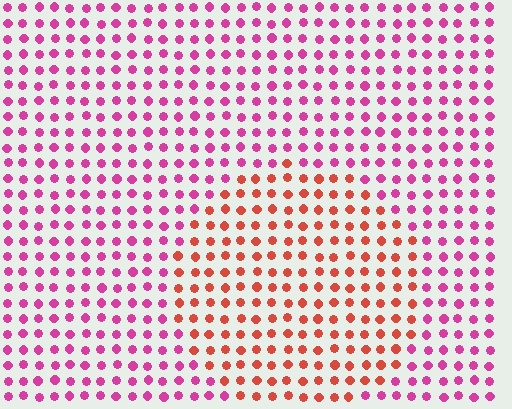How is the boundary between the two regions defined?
The boundary is defined purely by a slight shift in hue (about 44 degrees). Spacing, size, and orientation are identical on both sides.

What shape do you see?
I see a circle.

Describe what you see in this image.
The image is filled with small magenta elements in a uniform arrangement. A circle-shaped region is visible where the elements are tinted to a slightly different hue, forming a subtle color boundary.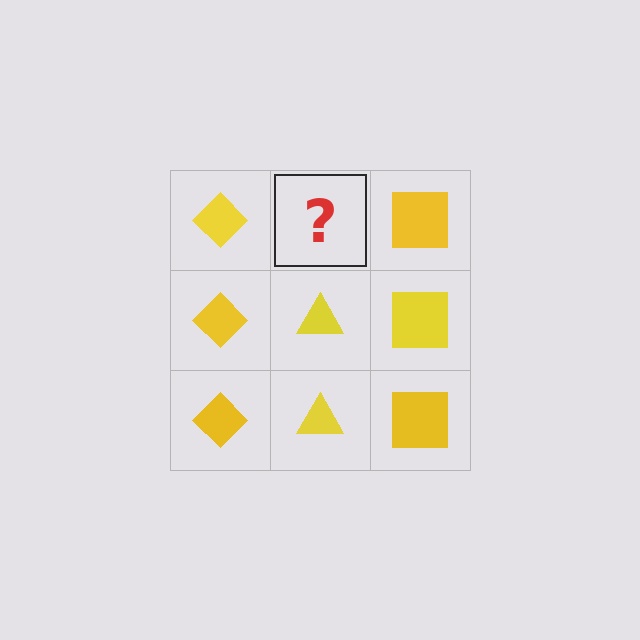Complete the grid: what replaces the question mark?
The question mark should be replaced with a yellow triangle.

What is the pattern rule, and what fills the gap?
The rule is that each column has a consistent shape. The gap should be filled with a yellow triangle.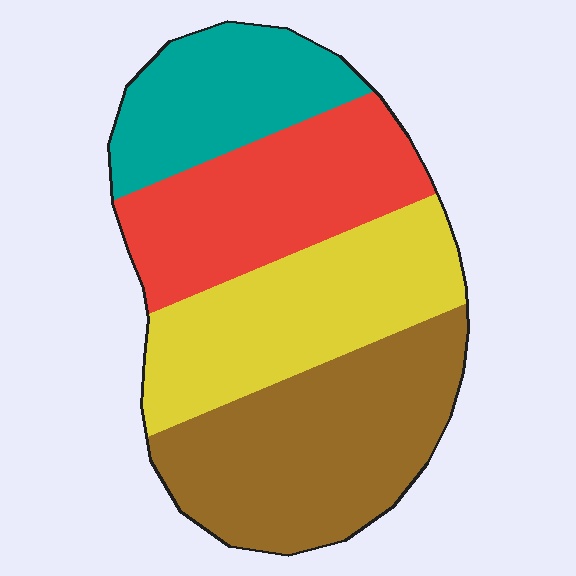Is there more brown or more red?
Brown.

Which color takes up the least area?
Teal, at roughly 20%.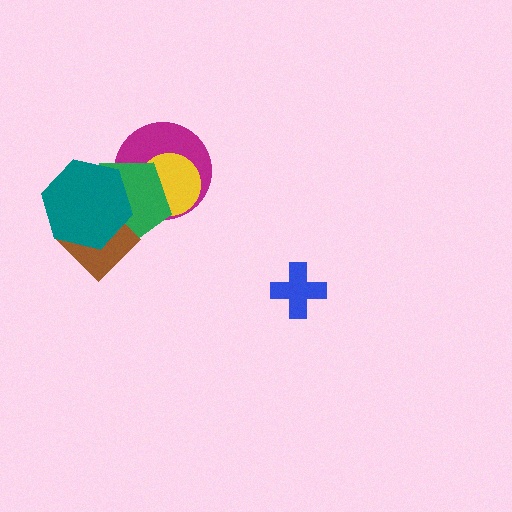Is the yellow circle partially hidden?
Yes, it is partially covered by another shape.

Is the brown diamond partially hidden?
Yes, it is partially covered by another shape.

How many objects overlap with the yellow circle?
2 objects overlap with the yellow circle.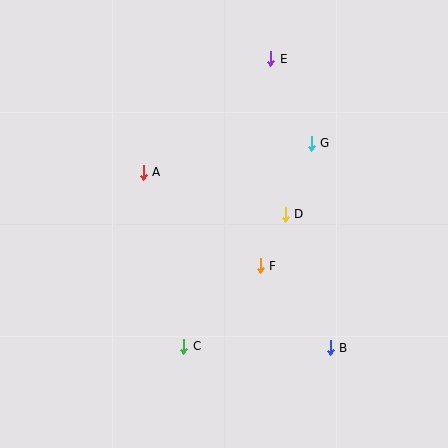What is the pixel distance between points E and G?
The distance between E and G is 94 pixels.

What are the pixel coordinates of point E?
Point E is at (271, 59).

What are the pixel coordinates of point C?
Point C is at (184, 346).